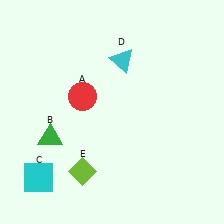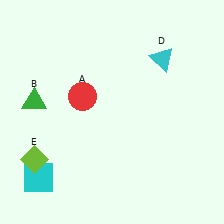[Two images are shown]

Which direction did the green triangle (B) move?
The green triangle (B) moved up.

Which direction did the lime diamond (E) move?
The lime diamond (E) moved left.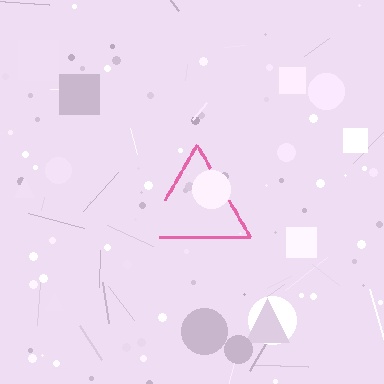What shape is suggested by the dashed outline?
The dashed outline suggests a triangle.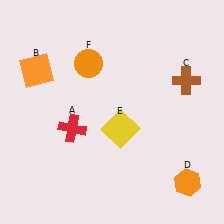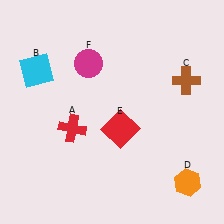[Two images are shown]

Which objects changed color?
B changed from orange to cyan. E changed from yellow to red. F changed from orange to magenta.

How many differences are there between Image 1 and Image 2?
There are 3 differences between the two images.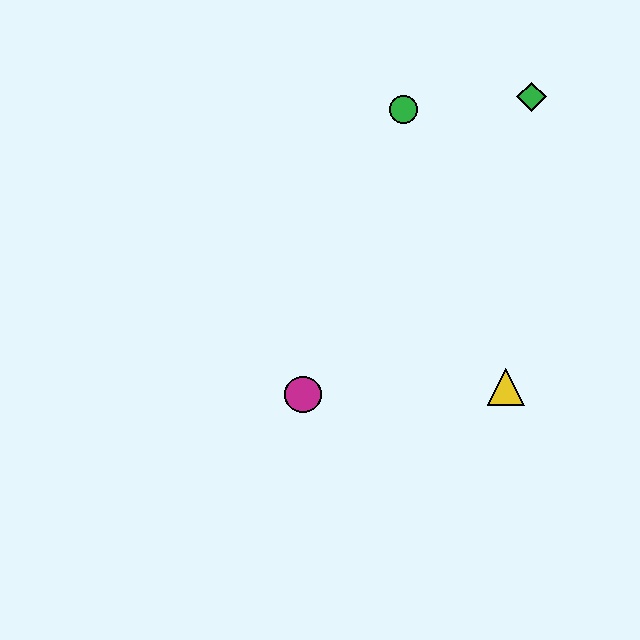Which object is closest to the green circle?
The green diamond is closest to the green circle.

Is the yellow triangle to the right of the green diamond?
No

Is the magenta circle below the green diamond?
Yes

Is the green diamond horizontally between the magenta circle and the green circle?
No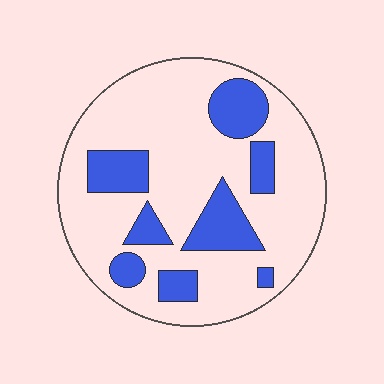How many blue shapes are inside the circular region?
8.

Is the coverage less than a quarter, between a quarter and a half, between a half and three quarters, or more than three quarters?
Less than a quarter.